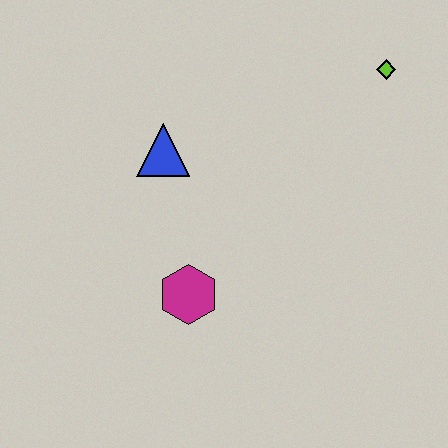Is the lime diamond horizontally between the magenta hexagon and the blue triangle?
No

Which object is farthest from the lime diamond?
The magenta hexagon is farthest from the lime diamond.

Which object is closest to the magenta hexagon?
The blue triangle is closest to the magenta hexagon.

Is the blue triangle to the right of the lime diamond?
No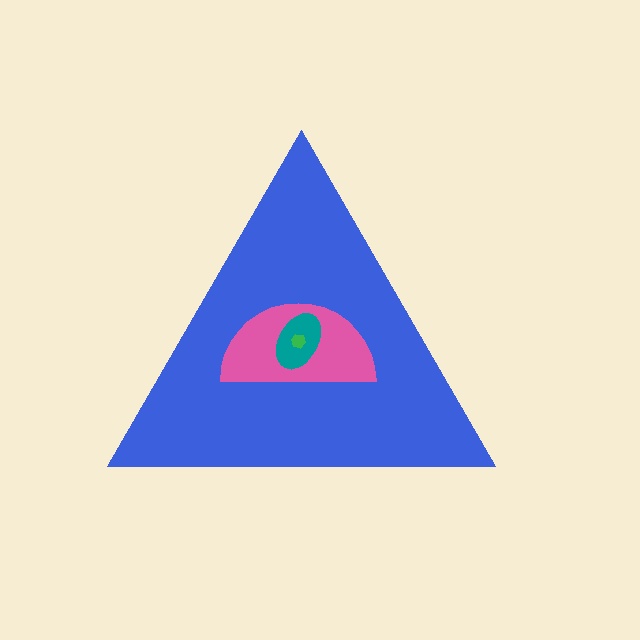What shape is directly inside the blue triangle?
The pink semicircle.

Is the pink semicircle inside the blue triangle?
Yes.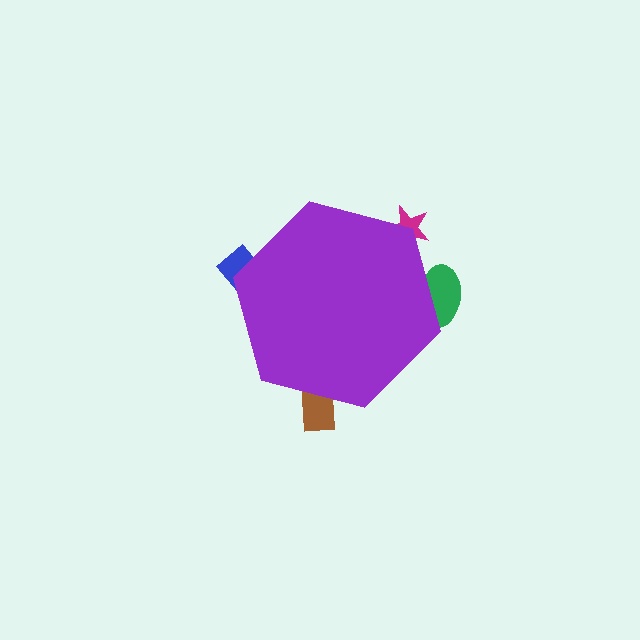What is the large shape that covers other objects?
A purple hexagon.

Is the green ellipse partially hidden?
Yes, the green ellipse is partially hidden behind the purple hexagon.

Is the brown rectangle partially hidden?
Yes, the brown rectangle is partially hidden behind the purple hexagon.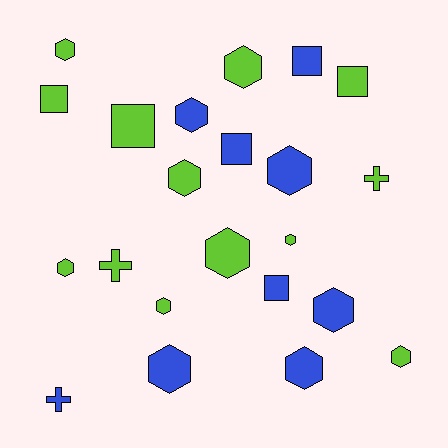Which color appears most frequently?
Lime, with 13 objects.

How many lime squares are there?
There are 3 lime squares.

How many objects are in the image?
There are 22 objects.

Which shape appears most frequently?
Hexagon, with 13 objects.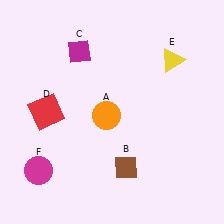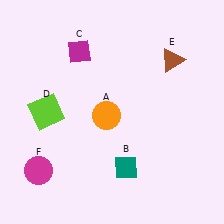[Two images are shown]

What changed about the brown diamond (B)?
In Image 1, B is brown. In Image 2, it changed to teal.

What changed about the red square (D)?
In Image 1, D is red. In Image 2, it changed to lime.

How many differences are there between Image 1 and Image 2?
There are 3 differences between the two images.